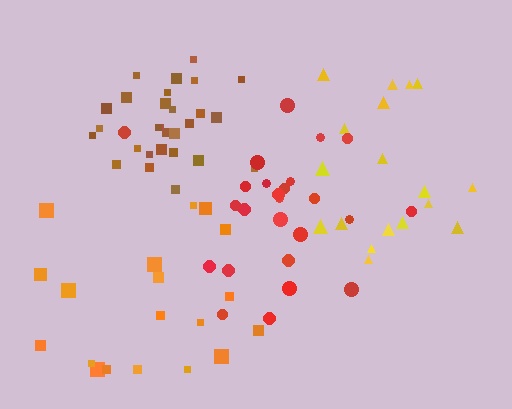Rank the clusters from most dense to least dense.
brown, yellow, red, orange.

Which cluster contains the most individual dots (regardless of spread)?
Brown (28).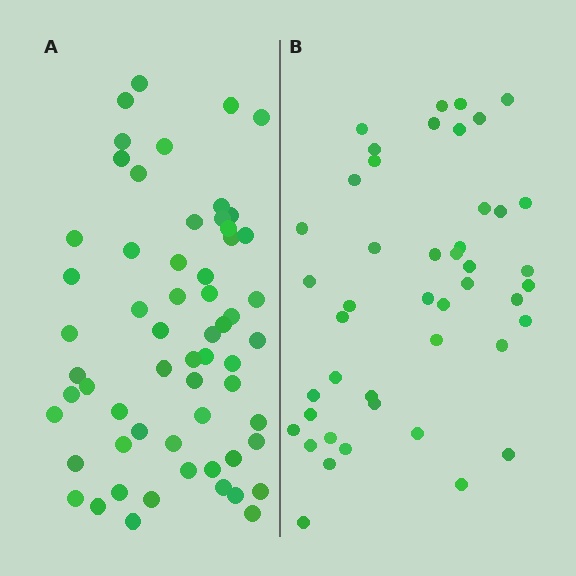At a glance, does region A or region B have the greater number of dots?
Region A (the left region) has more dots.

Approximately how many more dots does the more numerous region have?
Region A has approximately 15 more dots than region B.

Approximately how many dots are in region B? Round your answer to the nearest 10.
About 40 dots. (The exact count is 45, which rounds to 40.)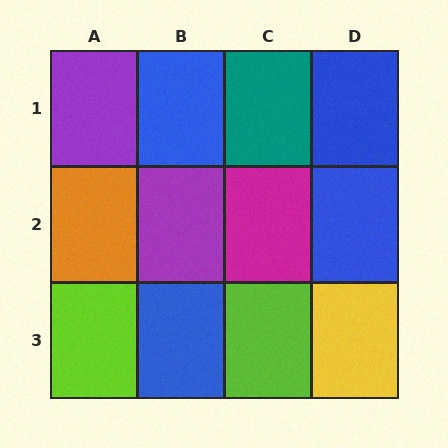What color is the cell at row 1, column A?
Purple.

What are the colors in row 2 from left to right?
Orange, purple, magenta, blue.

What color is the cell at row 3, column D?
Yellow.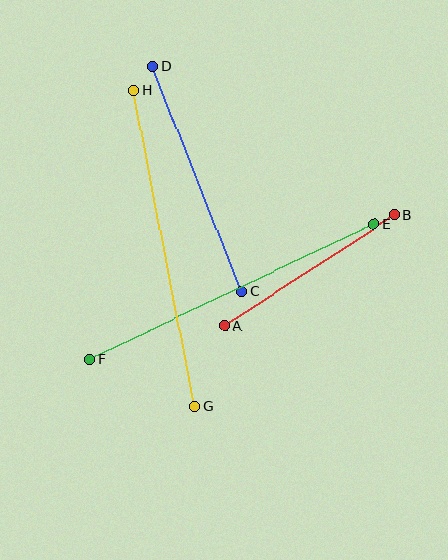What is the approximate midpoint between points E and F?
The midpoint is at approximately (232, 292) pixels.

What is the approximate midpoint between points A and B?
The midpoint is at approximately (310, 270) pixels.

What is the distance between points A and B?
The distance is approximately 203 pixels.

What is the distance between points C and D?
The distance is approximately 243 pixels.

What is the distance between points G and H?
The distance is approximately 322 pixels.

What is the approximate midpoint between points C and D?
The midpoint is at approximately (197, 179) pixels.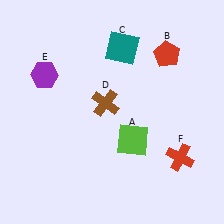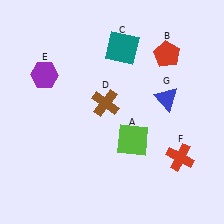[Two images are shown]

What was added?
A blue triangle (G) was added in Image 2.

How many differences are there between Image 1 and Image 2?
There is 1 difference between the two images.